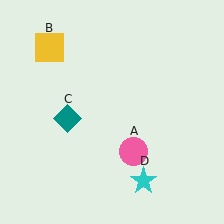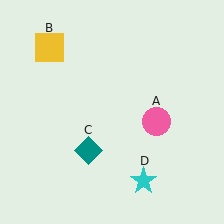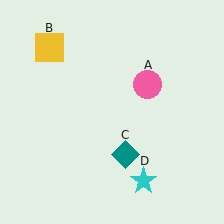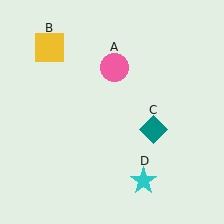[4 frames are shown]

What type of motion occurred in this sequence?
The pink circle (object A), teal diamond (object C) rotated counterclockwise around the center of the scene.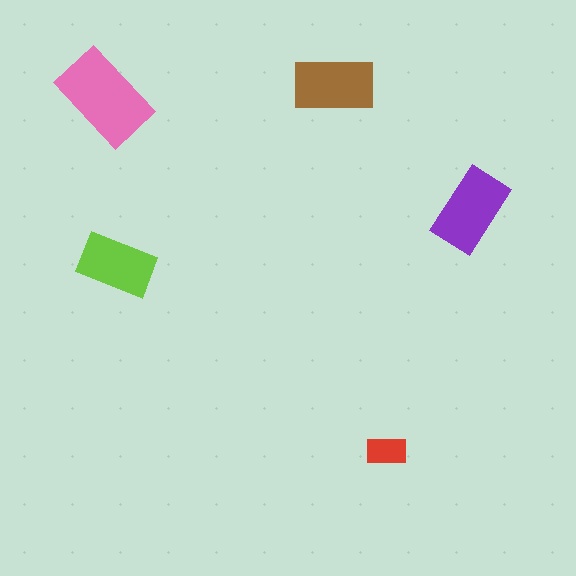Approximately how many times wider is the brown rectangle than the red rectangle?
About 2 times wider.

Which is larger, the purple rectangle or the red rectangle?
The purple one.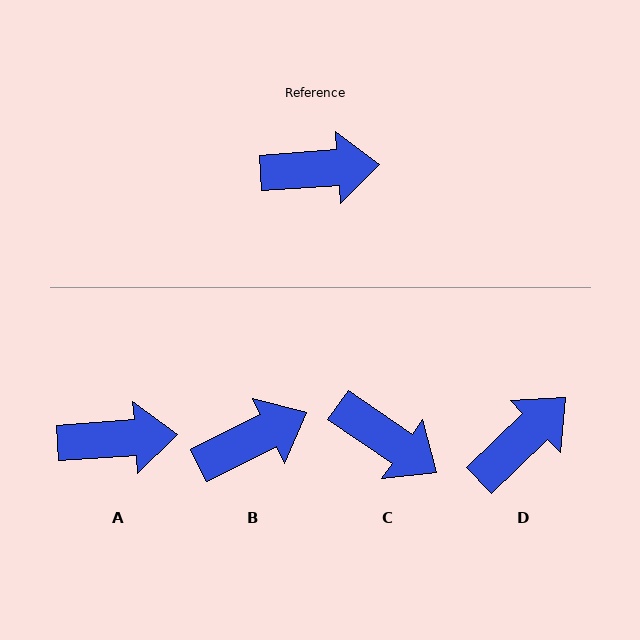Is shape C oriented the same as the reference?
No, it is off by about 38 degrees.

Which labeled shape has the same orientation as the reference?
A.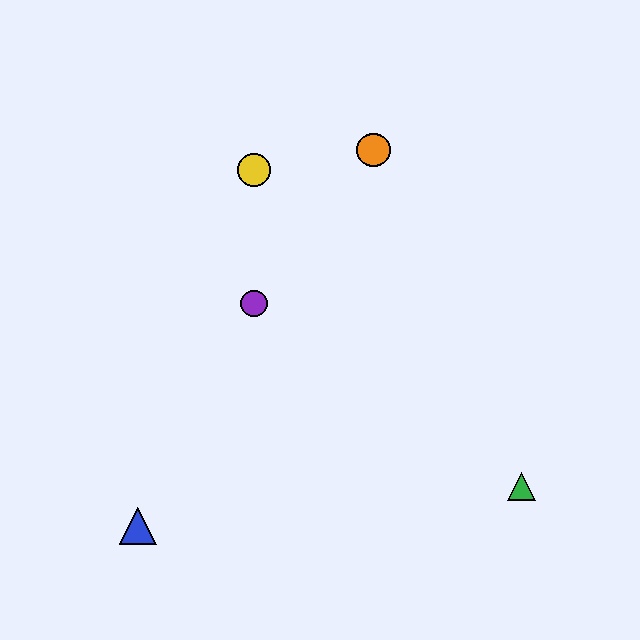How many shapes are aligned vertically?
3 shapes (the red triangle, the yellow circle, the purple circle) are aligned vertically.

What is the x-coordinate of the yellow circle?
The yellow circle is at x≈254.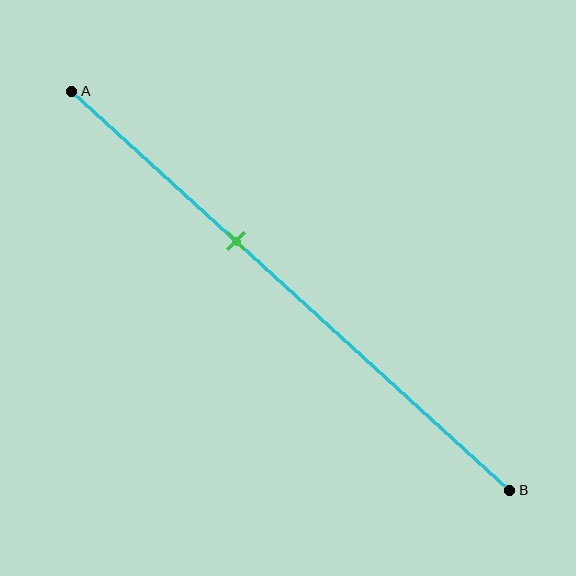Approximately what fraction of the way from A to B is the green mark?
The green mark is approximately 40% of the way from A to B.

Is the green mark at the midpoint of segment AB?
No, the mark is at about 40% from A, not at the 50% midpoint.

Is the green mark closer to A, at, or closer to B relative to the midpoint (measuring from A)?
The green mark is closer to point A than the midpoint of segment AB.